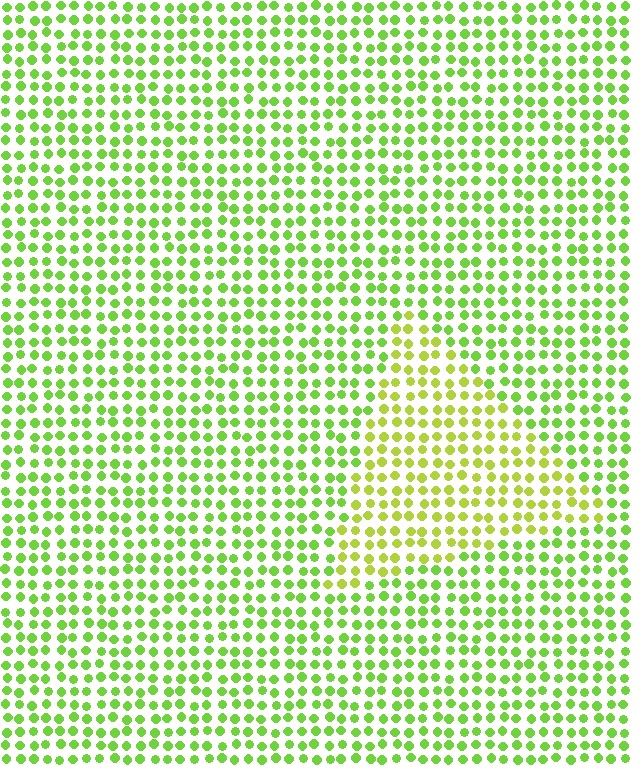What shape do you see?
I see a triangle.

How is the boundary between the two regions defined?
The boundary is defined purely by a slight shift in hue (about 26 degrees). Spacing, size, and orientation are identical on both sides.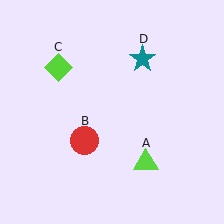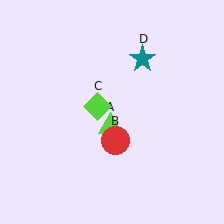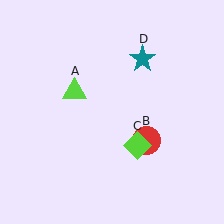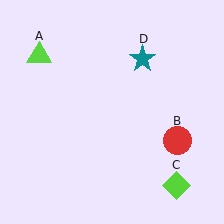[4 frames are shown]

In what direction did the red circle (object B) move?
The red circle (object B) moved right.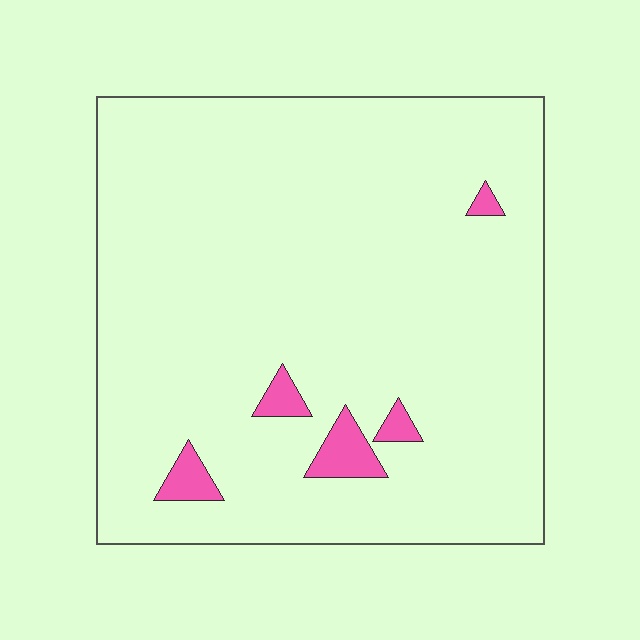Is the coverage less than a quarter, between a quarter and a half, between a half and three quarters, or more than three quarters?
Less than a quarter.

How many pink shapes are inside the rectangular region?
5.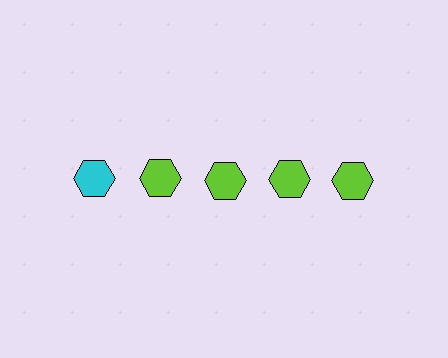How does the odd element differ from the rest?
It has a different color: cyan instead of lime.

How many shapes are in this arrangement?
There are 5 shapes arranged in a grid pattern.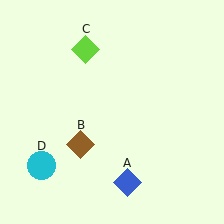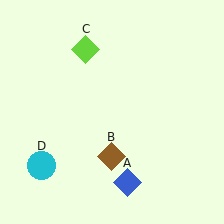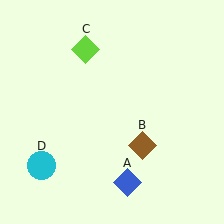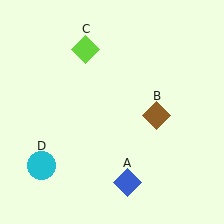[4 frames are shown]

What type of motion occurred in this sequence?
The brown diamond (object B) rotated counterclockwise around the center of the scene.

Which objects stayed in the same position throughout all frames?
Blue diamond (object A) and lime diamond (object C) and cyan circle (object D) remained stationary.